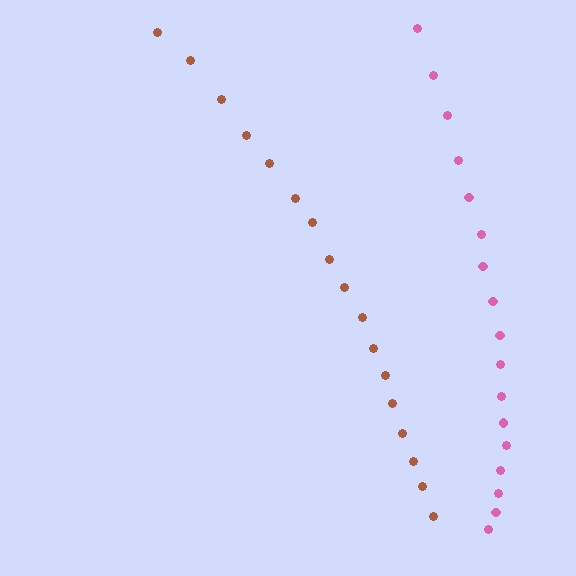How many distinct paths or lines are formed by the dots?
There are 2 distinct paths.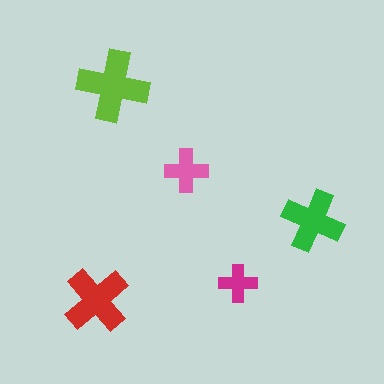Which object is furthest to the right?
The green cross is rightmost.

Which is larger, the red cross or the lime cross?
The lime one.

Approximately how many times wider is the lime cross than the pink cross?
About 1.5 times wider.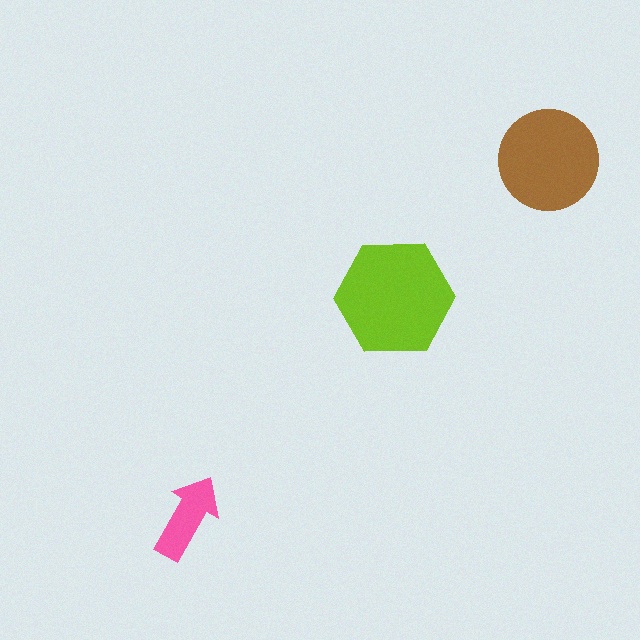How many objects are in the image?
There are 3 objects in the image.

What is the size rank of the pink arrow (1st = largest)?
3rd.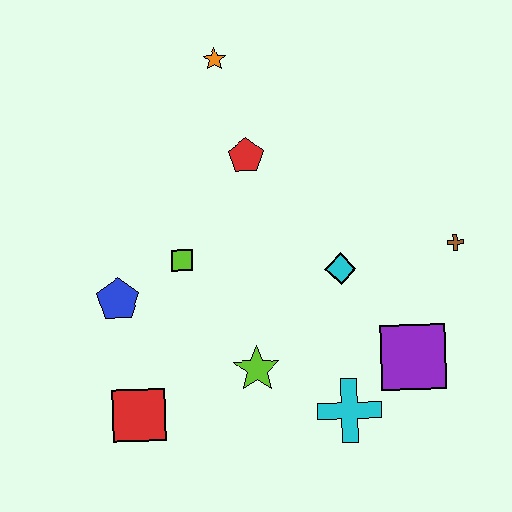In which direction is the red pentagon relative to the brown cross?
The red pentagon is to the left of the brown cross.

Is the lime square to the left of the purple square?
Yes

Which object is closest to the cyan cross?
The purple square is closest to the cyan cross.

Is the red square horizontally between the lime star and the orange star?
No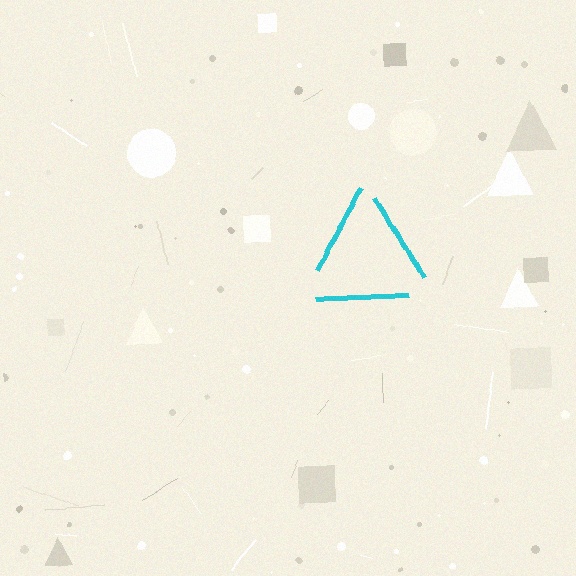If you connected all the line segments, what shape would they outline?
They would outline a triangle.